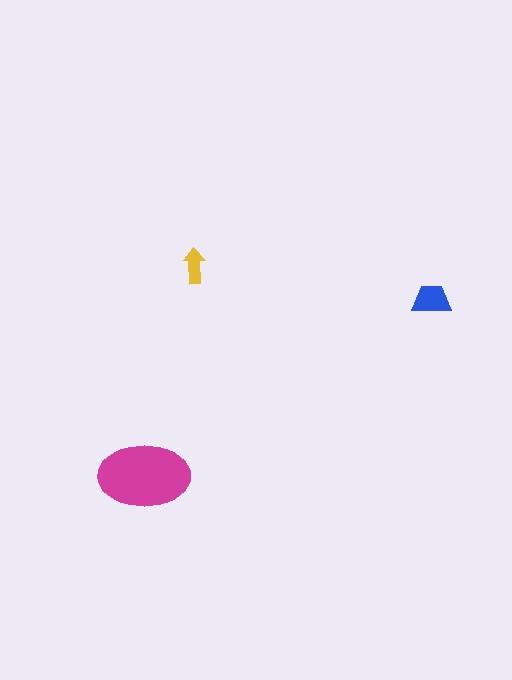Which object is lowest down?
The magenta ellipse is bottommost.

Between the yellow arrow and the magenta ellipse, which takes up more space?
The magenta ellipse.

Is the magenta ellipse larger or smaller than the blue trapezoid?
Larger.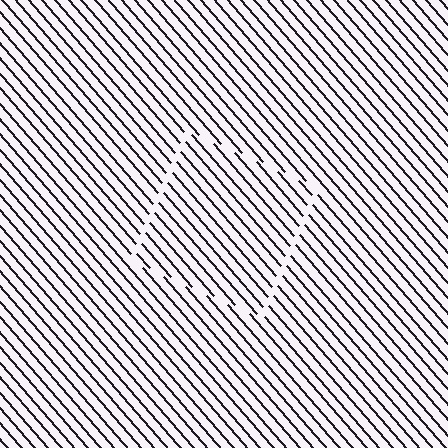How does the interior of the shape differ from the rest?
The interior of the shape contains the same grating, shifted by half a period — the contour is defined by the phase discontinuity where line-ends from the inner and outer gratings abut.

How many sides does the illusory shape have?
4 sides — the line-ends trace a square.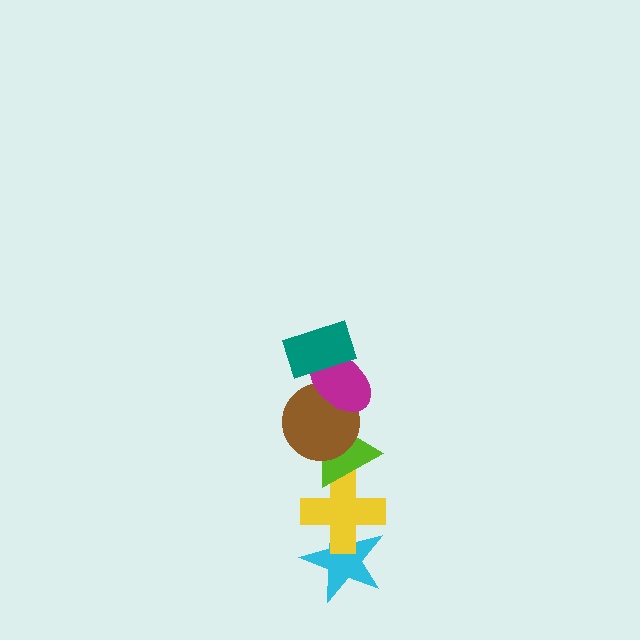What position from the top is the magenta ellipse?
The magenta ellipse is 2nd from the top.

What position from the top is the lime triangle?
The lime triangle is 4th from the top.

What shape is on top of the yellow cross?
The lime triangle is on top of the yellow cross.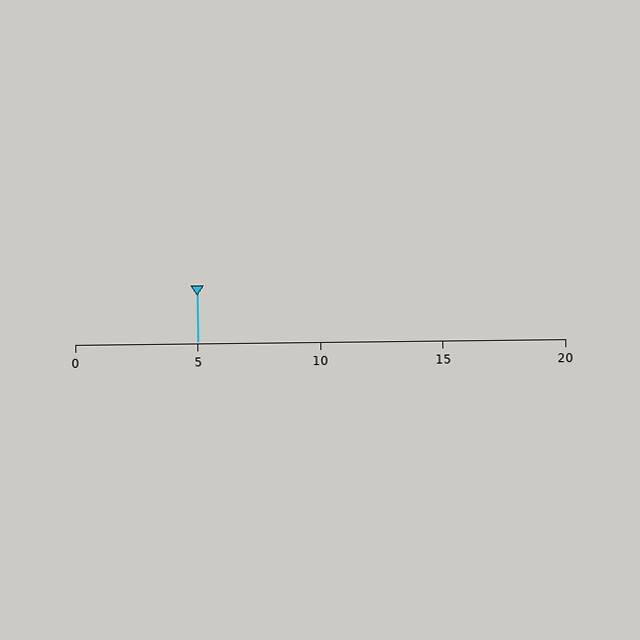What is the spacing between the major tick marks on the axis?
The major ticks are spaced 5 apart.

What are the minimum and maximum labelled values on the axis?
The axis runs from 0 to 20.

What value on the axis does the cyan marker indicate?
The marker indicates approximately 5.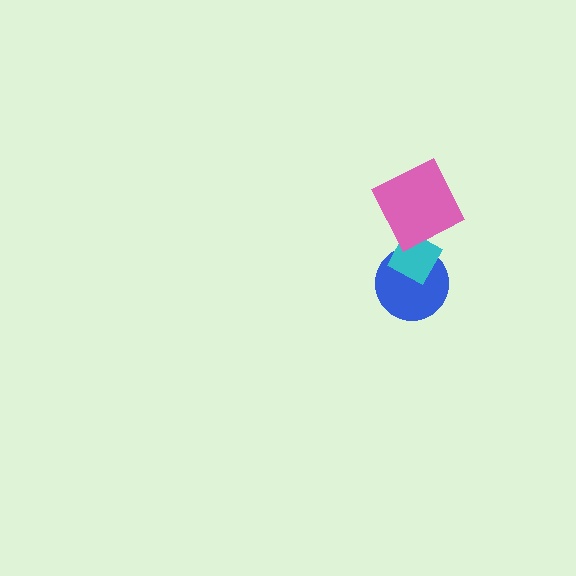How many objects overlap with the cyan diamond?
2 objects overlap with the cyan diamond.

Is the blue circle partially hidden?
Yes, it is partially covered by another shape.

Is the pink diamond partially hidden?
No, no other shape covers it.